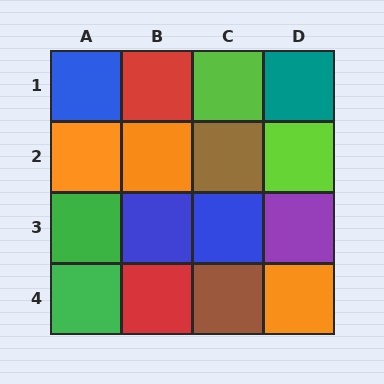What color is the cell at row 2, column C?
Brown.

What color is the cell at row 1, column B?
Red.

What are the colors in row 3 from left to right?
Green, blue, blue, purple.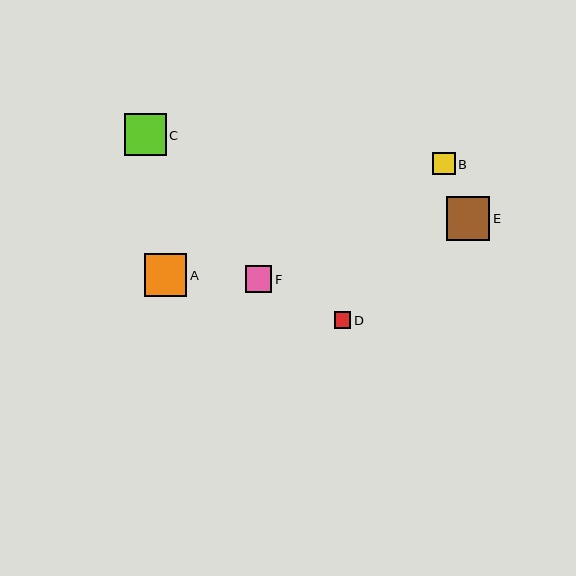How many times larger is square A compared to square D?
Square A is approximately 2.6 times the size of square D.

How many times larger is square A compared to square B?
Square A is approximately 1.9 times the size of square B.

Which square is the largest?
Square E is the largest with a size of approximately 43 pixels.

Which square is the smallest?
Square D is the smallest with a size of approximately 17 pixels.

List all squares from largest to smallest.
From largest to smallest: E, A, C, F, B, D.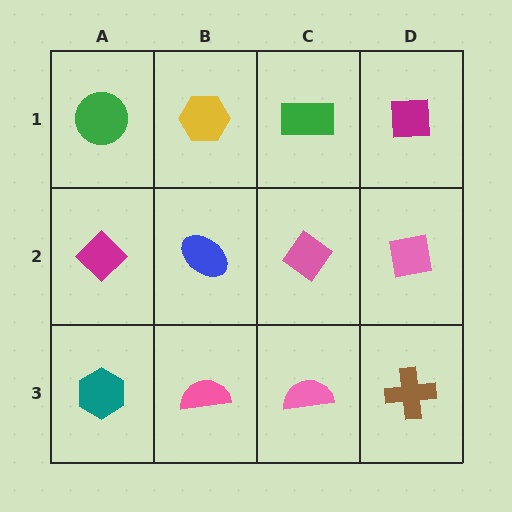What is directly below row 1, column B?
A blue ellipse.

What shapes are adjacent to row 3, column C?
A pink diamond (row 2, column C), a pink semicircle (row 3, column B), a brown cross (row 3, column D).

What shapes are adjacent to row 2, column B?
A yellow hexagon (row 1, column B), a pink semicircle (row 3, column B), a magenta diamond (row 2, column A), a pink diamond (row 2, column C).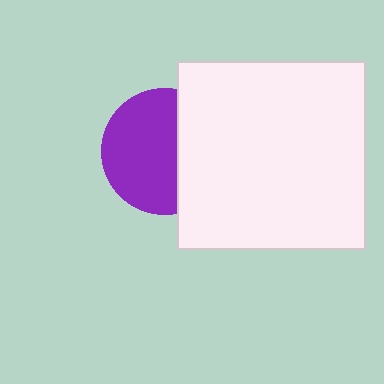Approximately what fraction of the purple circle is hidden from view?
Roughly 38% of the purple circle is hidden behind the white square.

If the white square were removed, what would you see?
You would see the complete purple circle.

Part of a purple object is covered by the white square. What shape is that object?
It is a circle.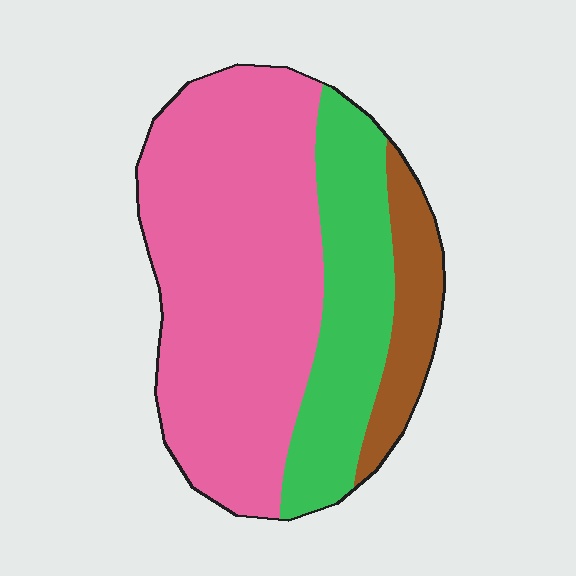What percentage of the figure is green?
Green covers roughly 25% of the figure.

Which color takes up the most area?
Pink, at roughly 60%.